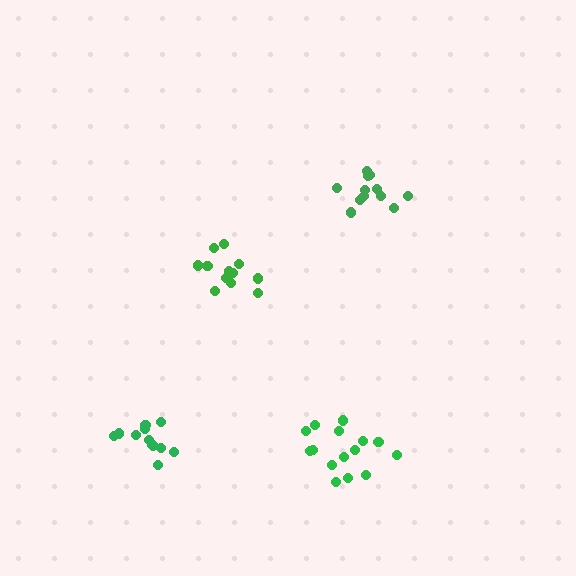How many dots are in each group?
Group 1: 12 dots, Group 2: 15 dots, Group 3: 13 dots, Group 4: 12 dots (52 total).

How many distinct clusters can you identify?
There are 4 distinct clusters.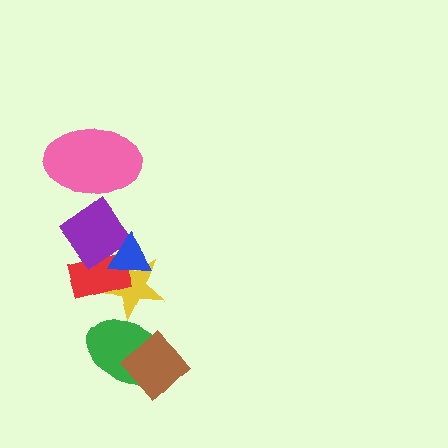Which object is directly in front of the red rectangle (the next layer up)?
The purple diamond is directly in front of the red rectangle.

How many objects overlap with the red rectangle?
3 objects overlap with the red rectangle.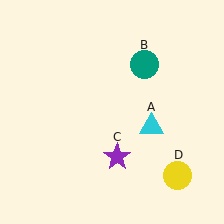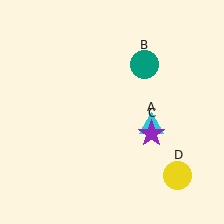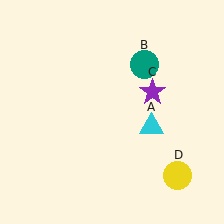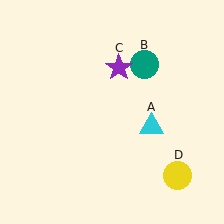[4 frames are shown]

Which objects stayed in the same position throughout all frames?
Cyan triangle (object A) and teal circle (object B) and yellow circle (object D) remained stationary.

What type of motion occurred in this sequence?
The purple star (object C) rotated counterclockwise around the center of the scene.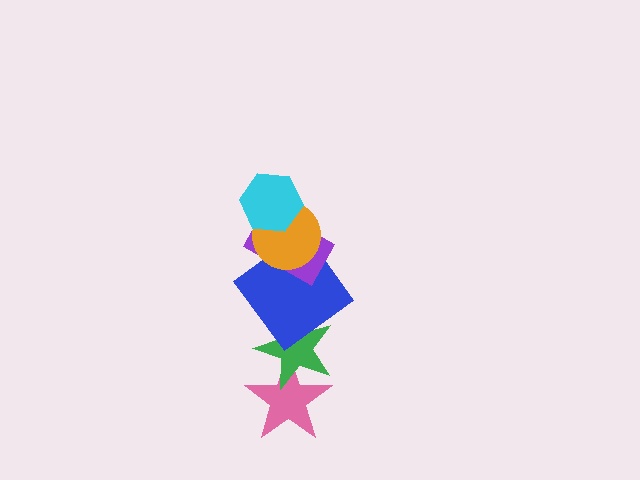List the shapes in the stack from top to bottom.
From top to bottom: the cyan hexagon, the orange circle, the purple rectangle, the blue diamond, the green star, the pink star.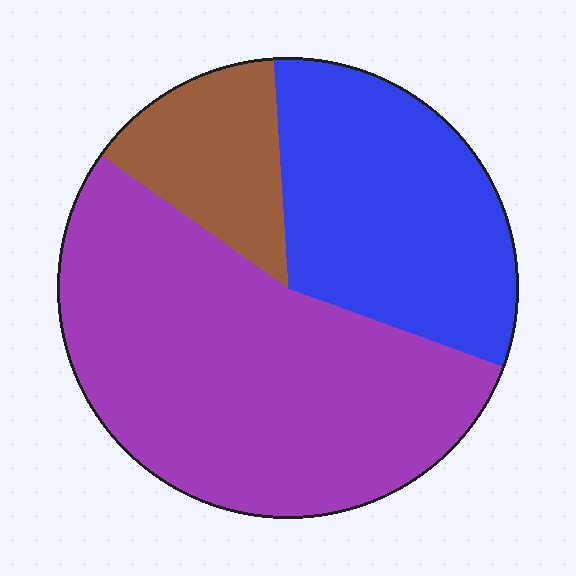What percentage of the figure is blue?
Blue takes up about one third (1/3) of the figure.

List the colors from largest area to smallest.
From largest to smallest: purple, blue, brown.